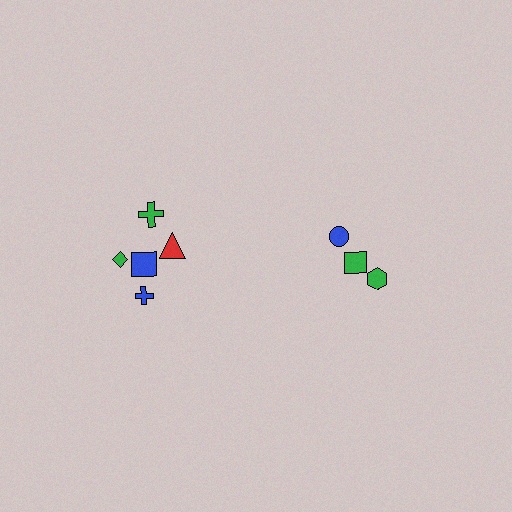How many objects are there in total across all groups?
There are 8 objects.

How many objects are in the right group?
There are 3 objects.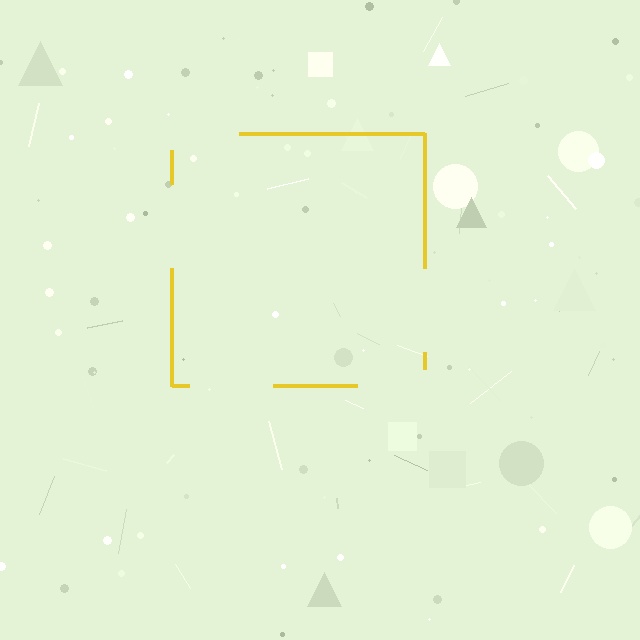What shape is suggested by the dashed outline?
The dashed outline suggests a square.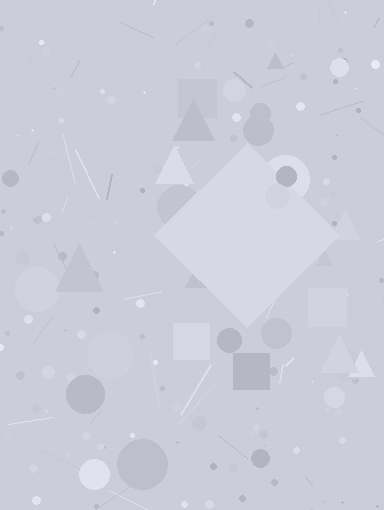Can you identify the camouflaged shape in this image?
The camouflaged shape is a diamond.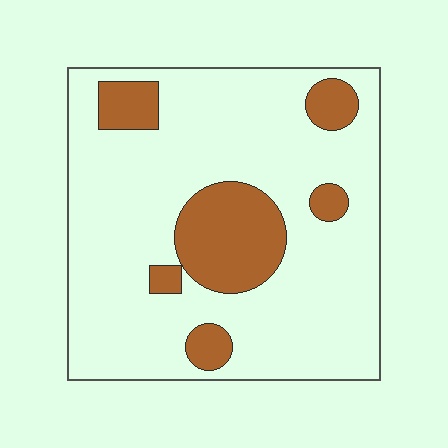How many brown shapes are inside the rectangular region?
6.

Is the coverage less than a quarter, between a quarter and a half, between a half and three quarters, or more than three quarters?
Less than a quarter.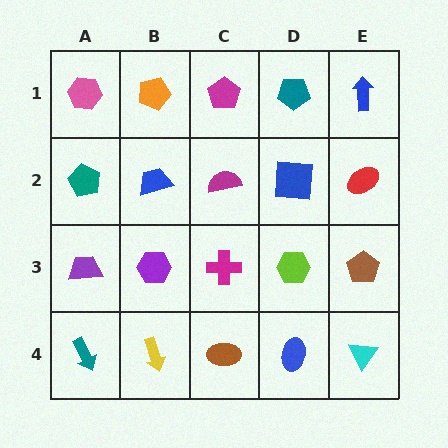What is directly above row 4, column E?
A brown pentagon.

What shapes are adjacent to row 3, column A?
A teal pentagon (row 2, column A), a teal arrow (row 4, column A), a purple hexagon (row 3, column B).